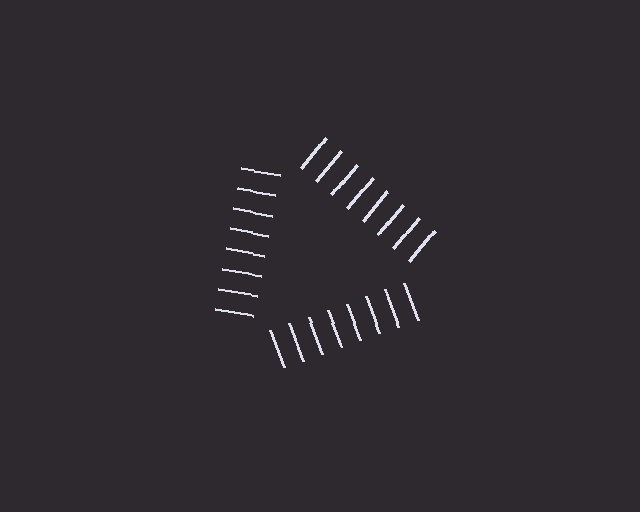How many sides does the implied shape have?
3 sides — the line-ends trace a triangle.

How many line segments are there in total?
24 — 8 along each of the 3 edges.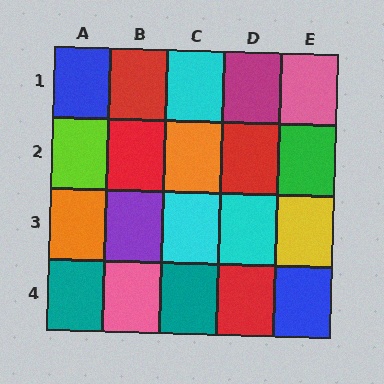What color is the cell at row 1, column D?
Magenta.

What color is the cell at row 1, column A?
Blue.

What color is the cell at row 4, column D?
Red.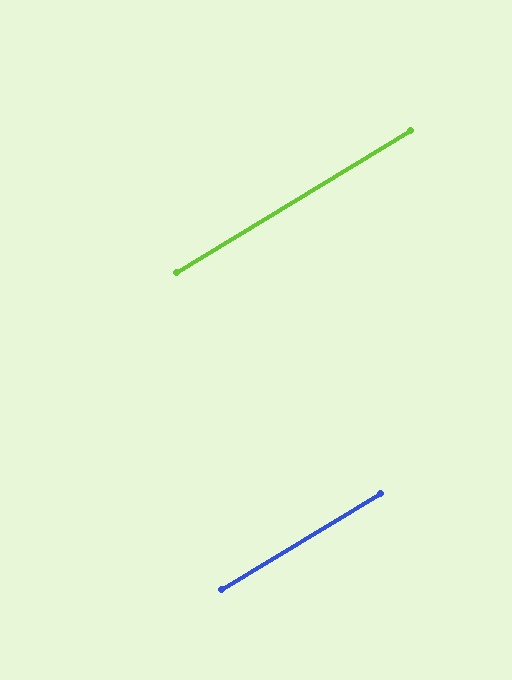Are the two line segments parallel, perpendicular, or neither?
Parallel — their directions differ by only 0.0°.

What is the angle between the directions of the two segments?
Approximately 0 degrees.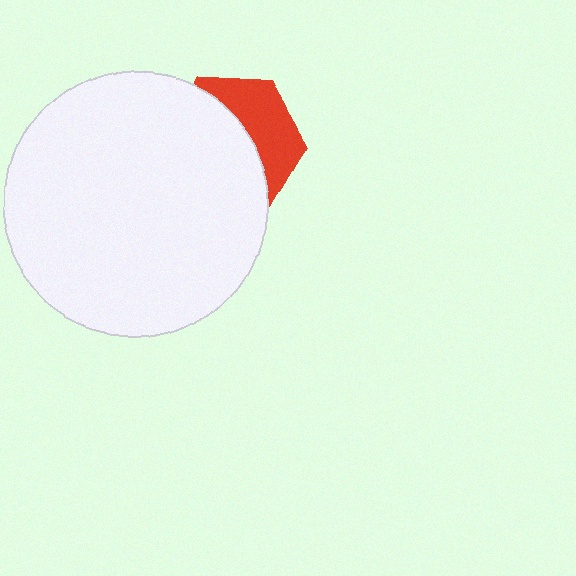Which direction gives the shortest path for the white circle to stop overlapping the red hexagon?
Moving left gives the shortest separation.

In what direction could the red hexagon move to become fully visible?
The red hexagon could move right. That would shift it out from behind the white circle entirely.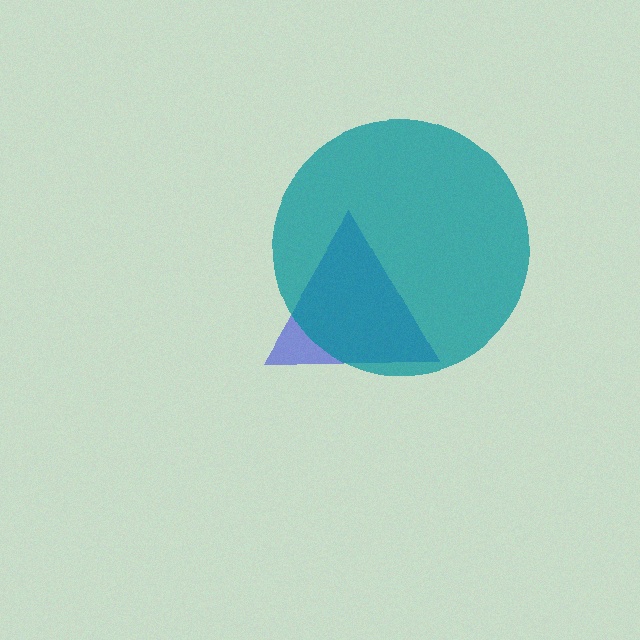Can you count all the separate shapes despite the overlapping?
Yes, there are 2 separate shapes.